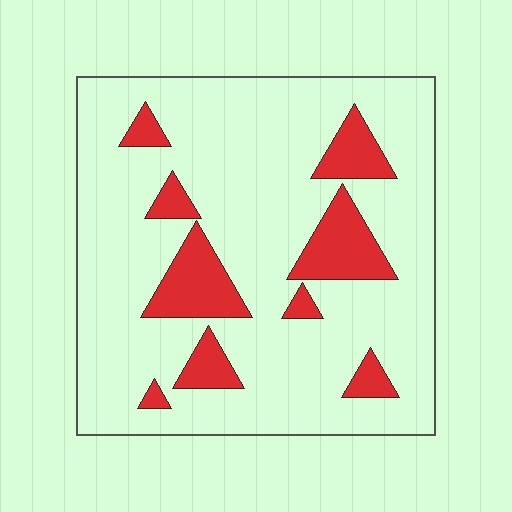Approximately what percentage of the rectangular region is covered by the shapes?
Approximately 15%.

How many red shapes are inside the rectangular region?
9.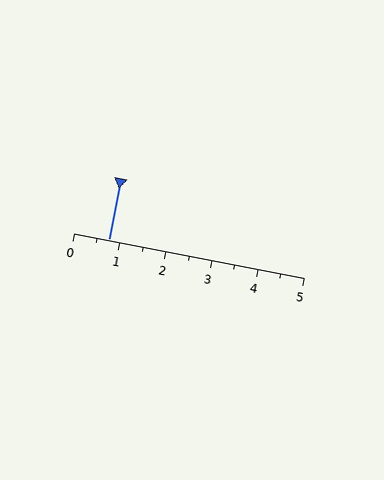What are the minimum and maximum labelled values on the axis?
The axis runs from 0 to 5.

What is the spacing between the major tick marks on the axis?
The major ticks are spaced 1 apart.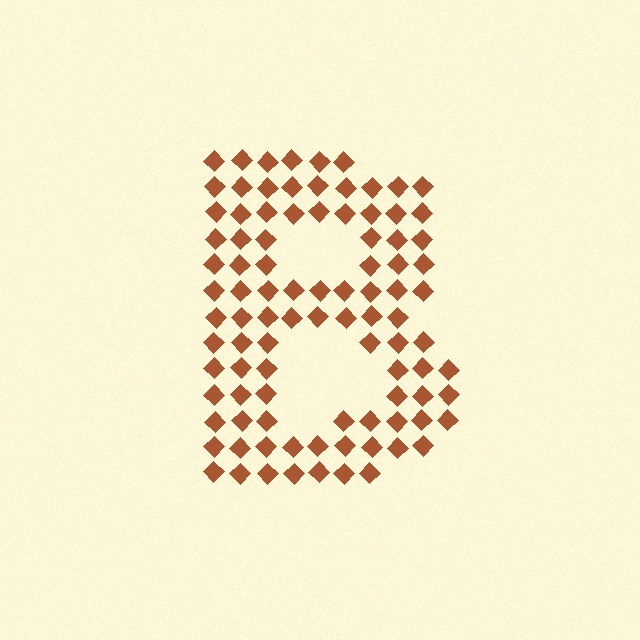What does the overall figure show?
The overall figure shows the letter B.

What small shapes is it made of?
It is made of small diamonds.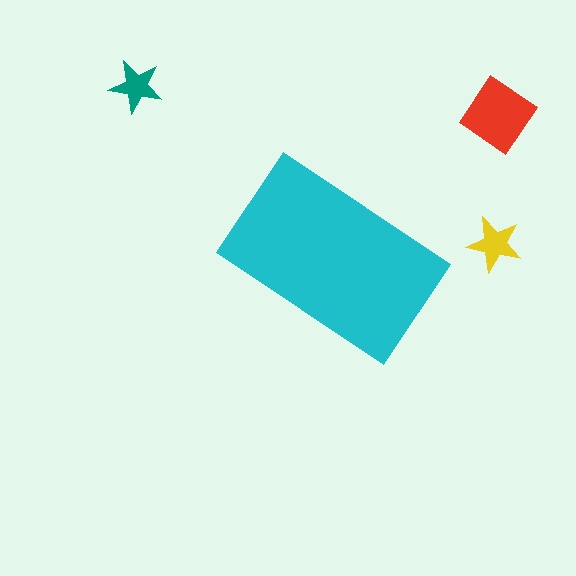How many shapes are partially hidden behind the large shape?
0 shapes are partially hidden.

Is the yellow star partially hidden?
No, the yellow star is fully visible.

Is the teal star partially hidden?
No, the teal star is fully visible.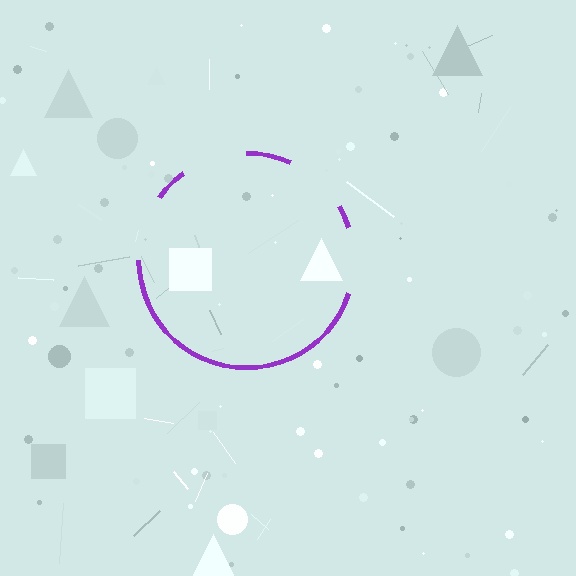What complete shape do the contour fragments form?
The contour fragments form a circle.